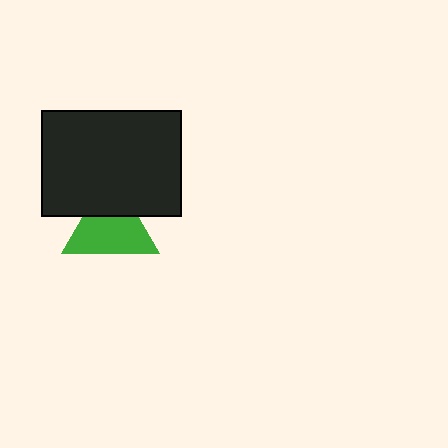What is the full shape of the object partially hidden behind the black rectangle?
The partially hidden object is a green triangle.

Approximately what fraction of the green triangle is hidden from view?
Roughly 33% of the green triangle is hidden behind the black rectangle.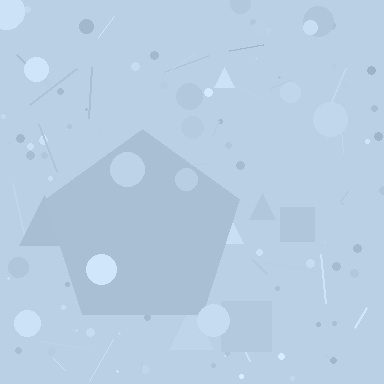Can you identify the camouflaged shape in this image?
The camouflaged shape is a pentagon.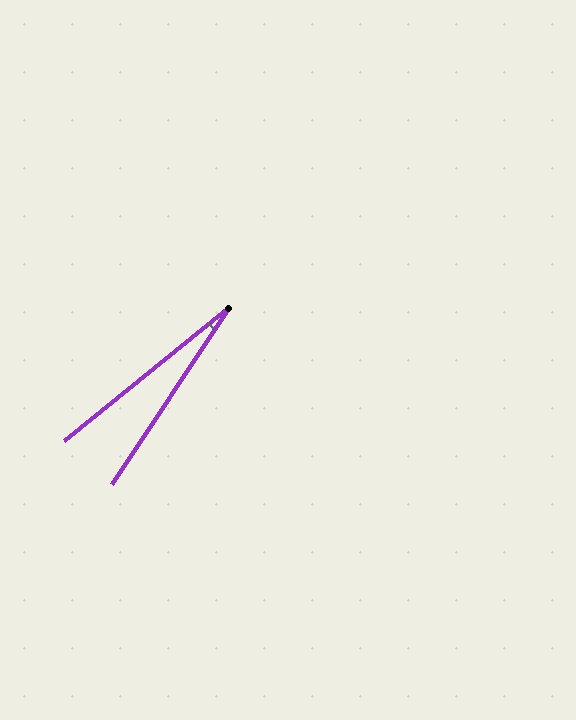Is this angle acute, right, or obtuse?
It is acute.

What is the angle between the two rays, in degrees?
Approximately 17 degrees.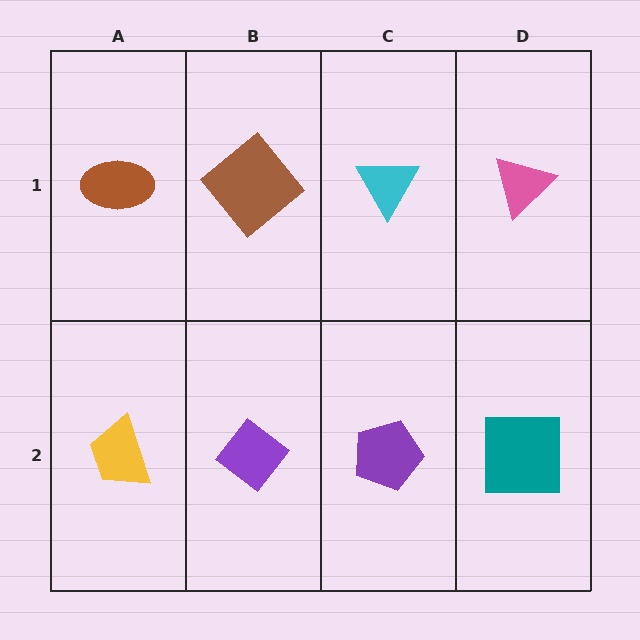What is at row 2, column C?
A purple pentagon.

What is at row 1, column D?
A pink triangle.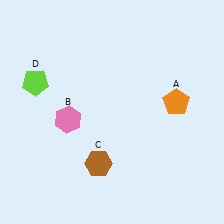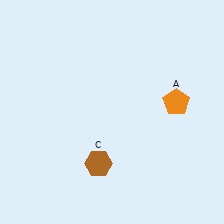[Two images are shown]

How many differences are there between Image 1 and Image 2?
There are 2 differences between the two images.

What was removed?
The lime pentagon (D), the pink hexagon (B) were removed in Image 2.